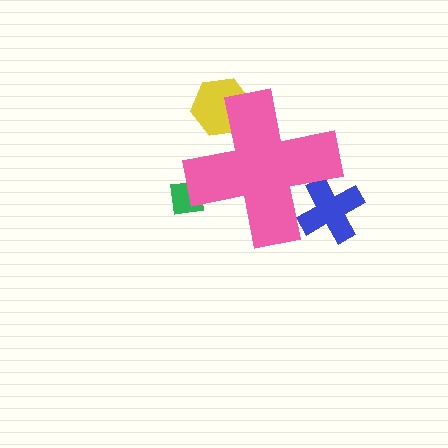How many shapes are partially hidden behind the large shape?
3 shapes are partially hidden.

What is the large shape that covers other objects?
A pink cross.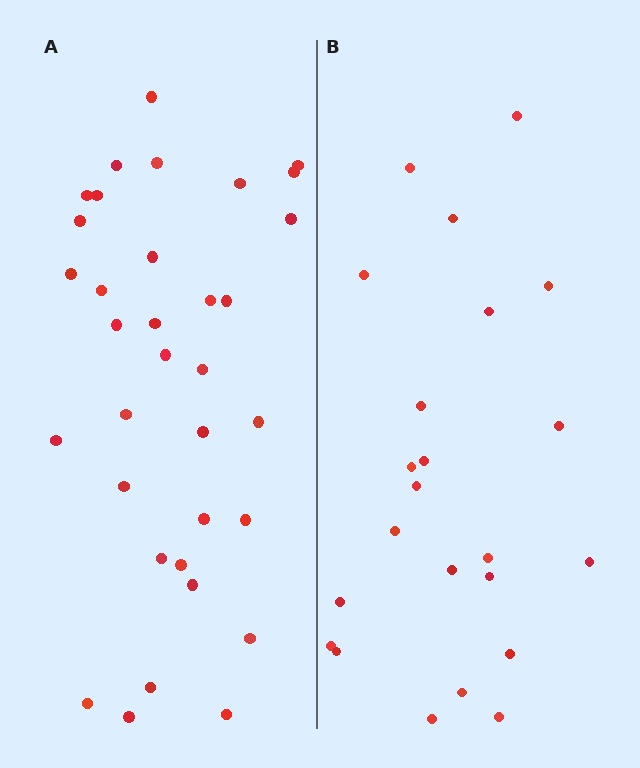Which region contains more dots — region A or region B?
Region A (the left region) has more dots.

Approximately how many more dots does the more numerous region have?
Region A has roughly 12 or so more dots than region B.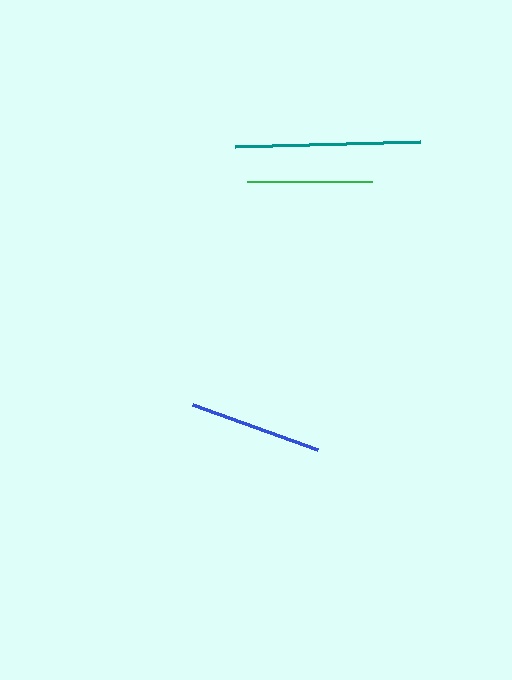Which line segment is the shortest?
The green line is the shortest at approximately 125 pixels.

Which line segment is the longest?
The teal line is the longest at approximately 184 pixels.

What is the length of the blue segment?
The blue segment is approximately 132 pixels long.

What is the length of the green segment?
The green segment is approximately 125 pixels long.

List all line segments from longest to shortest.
From longest to shortest: teal, blue, green.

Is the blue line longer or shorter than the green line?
The blue line is longer than the green line.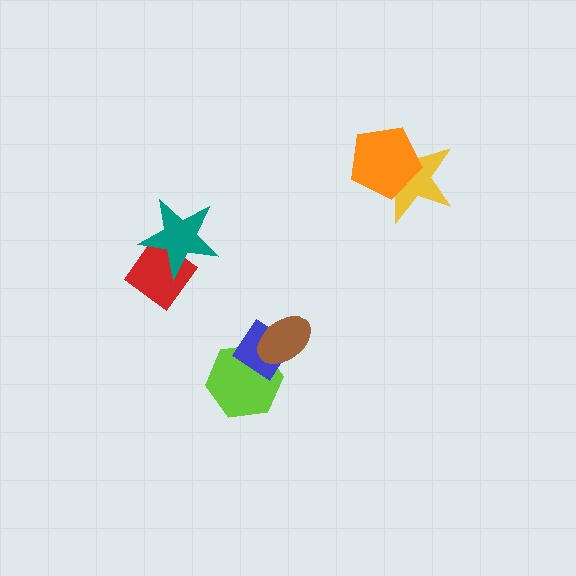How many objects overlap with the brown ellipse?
2 objects overlap with the brown ellipse.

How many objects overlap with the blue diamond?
2 objects overlap with the blue diamond.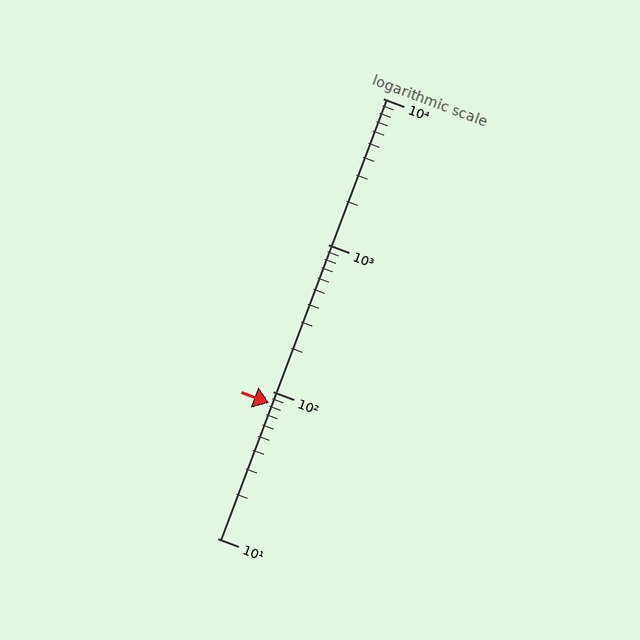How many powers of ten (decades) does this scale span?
The scale spans 3 decades, from 10 to 10000.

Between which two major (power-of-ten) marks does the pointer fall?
The pointer is between 10 and 100.